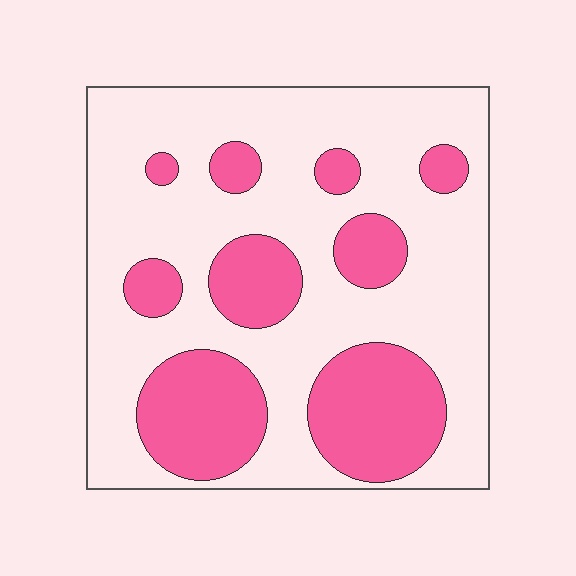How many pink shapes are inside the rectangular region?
9.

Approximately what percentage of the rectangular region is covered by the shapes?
Approximately 30%.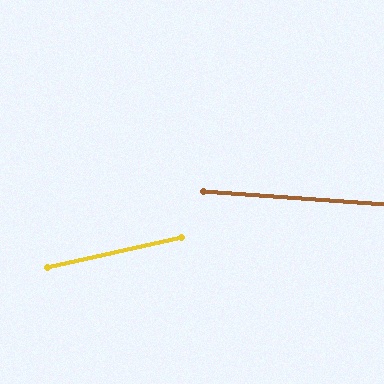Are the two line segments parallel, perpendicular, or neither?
Neither parallel nor perpendicular — they differ by about 16°.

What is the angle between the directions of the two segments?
Approximately 16 degrees.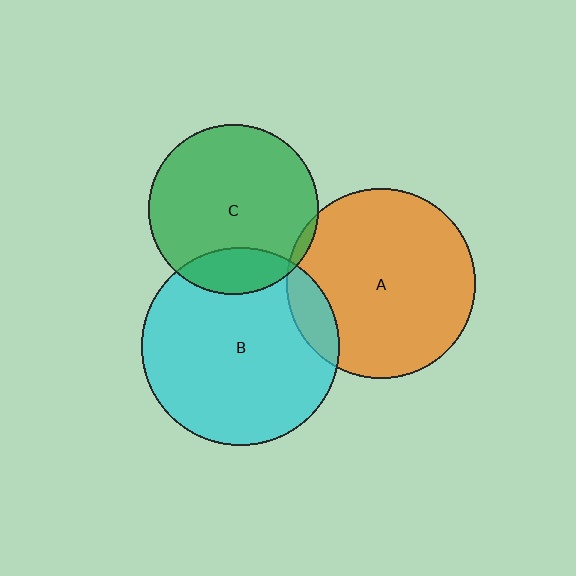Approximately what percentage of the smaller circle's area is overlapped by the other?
Approximately 15%.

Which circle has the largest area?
Circle B (cyan).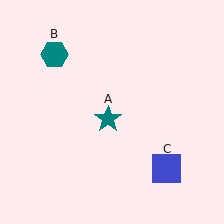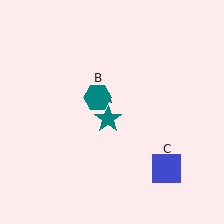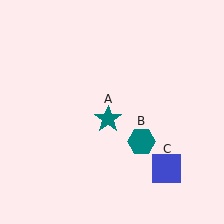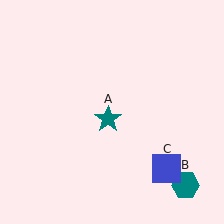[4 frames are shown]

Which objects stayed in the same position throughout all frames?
Teal star (object A) and blue square (object C) remained stationary.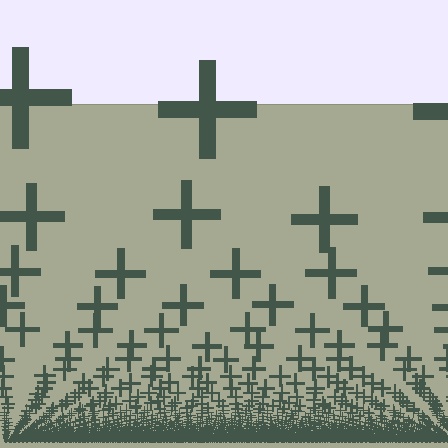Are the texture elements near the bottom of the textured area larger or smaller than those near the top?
Smaller. The gradient is inverted — elements near the bottom are smaller and denser.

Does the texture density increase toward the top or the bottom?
Density increases toward the bottom.